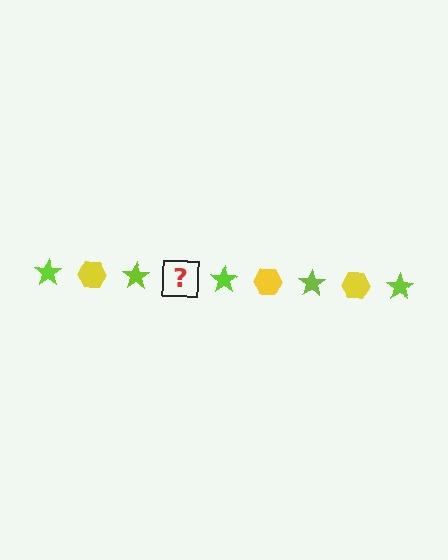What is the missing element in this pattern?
The missing element is a yellow hexagon.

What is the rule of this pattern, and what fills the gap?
The rule is that the pattern alternates between lime star and yellow hexagon. The gap should be filled with a yellow hexagon.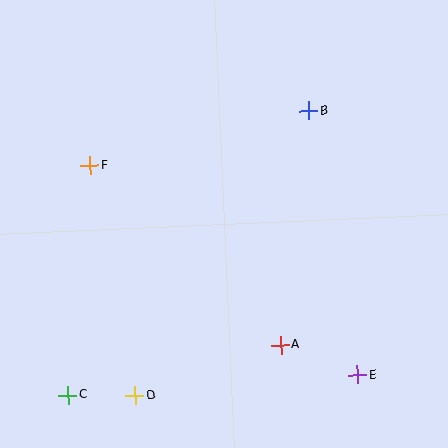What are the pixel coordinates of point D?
Point D is at (135, 396).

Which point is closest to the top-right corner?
Point B is closest to the top-right corner.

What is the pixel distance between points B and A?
The distance between B and A is 235 pixels.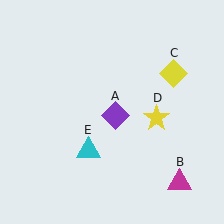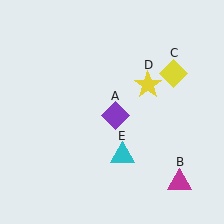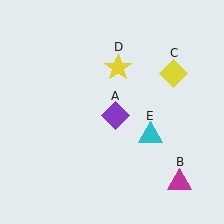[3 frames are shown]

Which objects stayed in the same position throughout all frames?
Purple diamond (object A) and magenta triangle (object B) and yellow diamond (object C) remained stationary.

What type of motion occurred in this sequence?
The yellow star (object D), cyan triangle (object E) rotated counterclockwise around the center of the scene.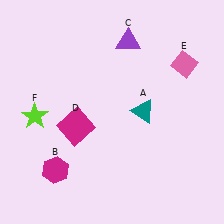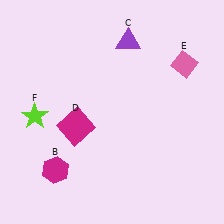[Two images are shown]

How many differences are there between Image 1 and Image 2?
There is 1 difference between the two images.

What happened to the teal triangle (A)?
The teal triangle (A) was removed in Image 2. It was in the top-right area of Image 1.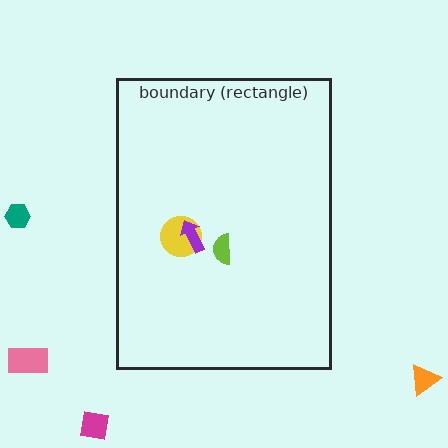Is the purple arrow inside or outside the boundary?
Inside.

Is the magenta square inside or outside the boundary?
Outside.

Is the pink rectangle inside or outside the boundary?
Outside.